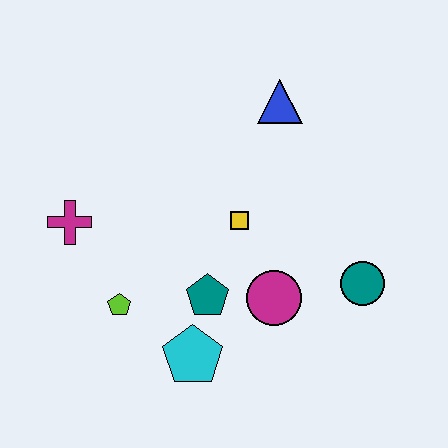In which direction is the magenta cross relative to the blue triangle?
The magenta cross is to the left of the blue triangle.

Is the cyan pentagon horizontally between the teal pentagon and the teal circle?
No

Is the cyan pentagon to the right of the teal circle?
No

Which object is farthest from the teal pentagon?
The blue triangle is farthest from the teal pentagon.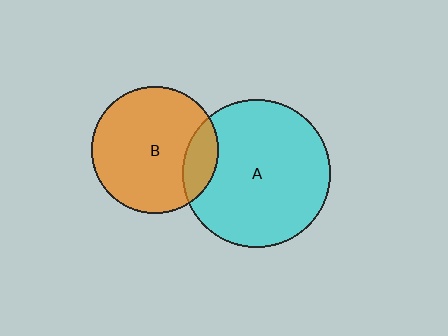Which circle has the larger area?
Circle A (cyan).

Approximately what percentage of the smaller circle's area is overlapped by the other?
Approximately 15%.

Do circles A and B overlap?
Yes.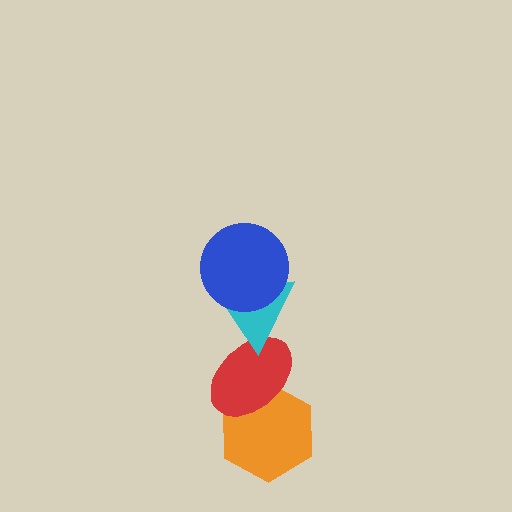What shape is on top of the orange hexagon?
The red ellipse is on top of the orange hexagon.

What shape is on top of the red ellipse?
The cyan triangle is on top of the red ellipse.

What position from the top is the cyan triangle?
The cyan triangle is 2nd from the top.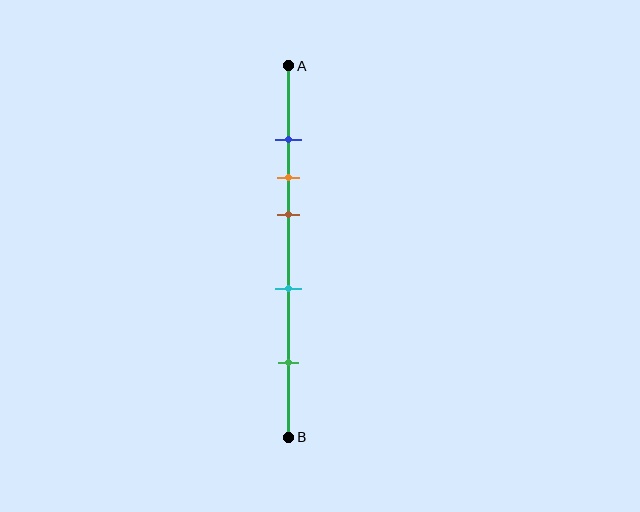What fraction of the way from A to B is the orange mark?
The orange mark is approximately 30% (0.3) of the way from A to B.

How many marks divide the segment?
There are 5 marks dividing the segment.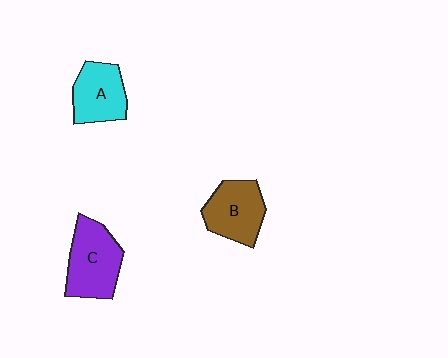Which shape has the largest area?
Shape C (purple).